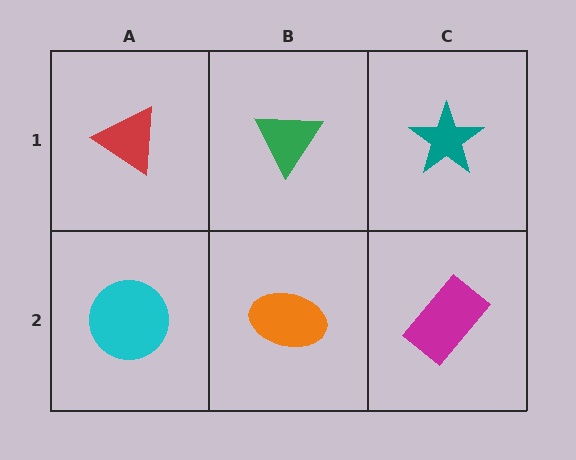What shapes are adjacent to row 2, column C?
A teal star (row 1, column C), an orange ellipse (row 2, column B).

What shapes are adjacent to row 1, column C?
A magenta rectangle (row 2, column C), a green triangle (row 1, column B).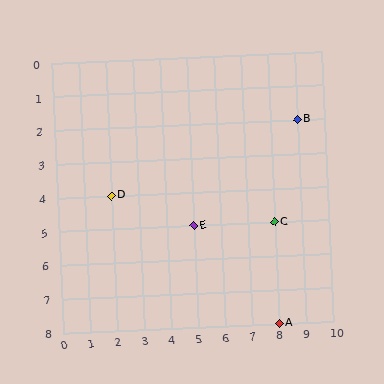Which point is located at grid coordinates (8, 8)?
Point A is at (8, 8).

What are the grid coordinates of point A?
Point A is at grid coordinates (8, 8).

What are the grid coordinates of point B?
Point B is at grid coordinates (9, 2).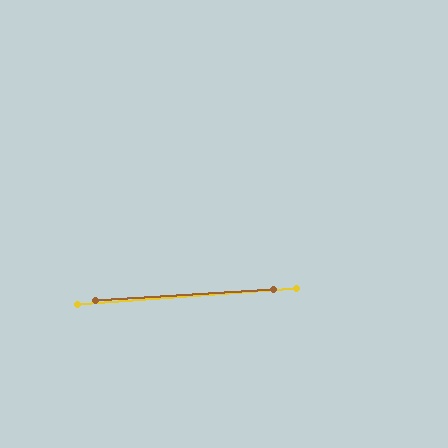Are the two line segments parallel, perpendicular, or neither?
Parallel — their directions differ by only 0.4°.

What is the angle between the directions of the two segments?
Approximately 0 degrees.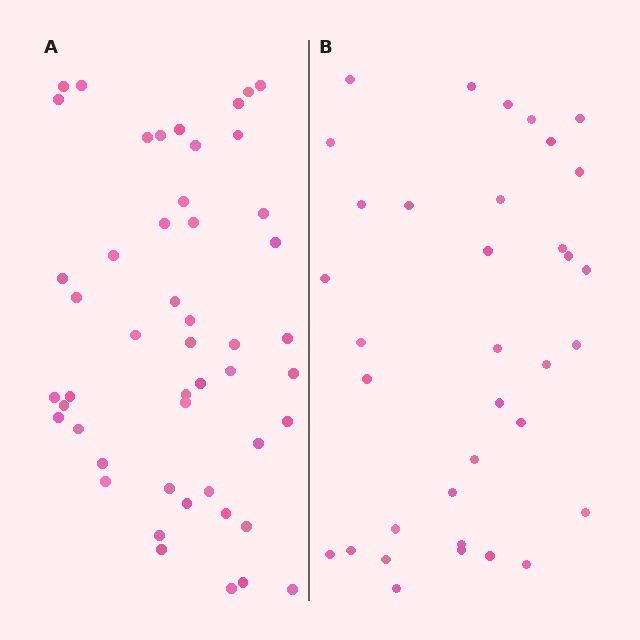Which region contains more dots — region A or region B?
Region A (the left region) has more dots.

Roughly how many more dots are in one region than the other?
Region A has approximately 15 more dots than region B.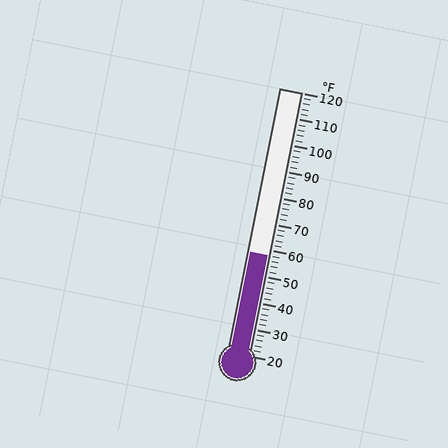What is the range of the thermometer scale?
The thermometer scale ranges from 20°F to 120°F.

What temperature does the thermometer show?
The thermometer shows approximately 58°F.